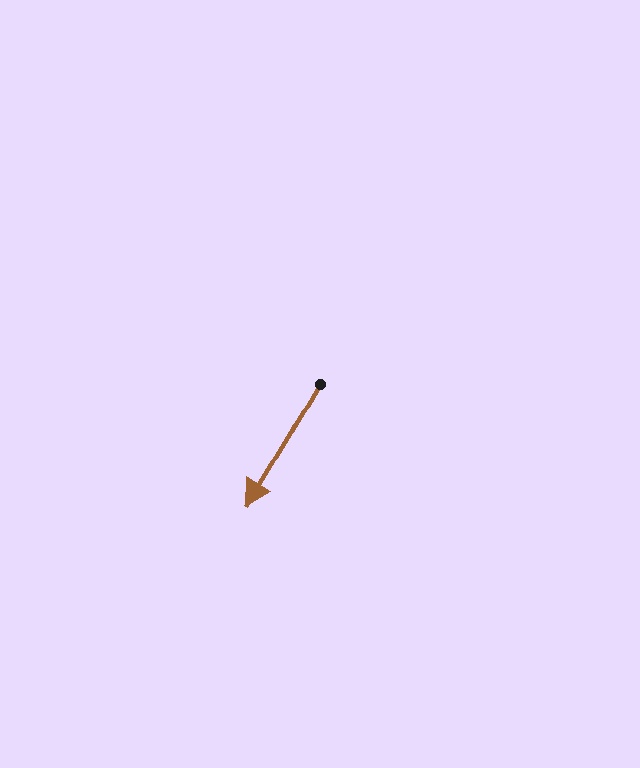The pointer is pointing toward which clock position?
Roughly 7 o'clock.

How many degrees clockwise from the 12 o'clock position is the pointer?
Approximately 211 degrees.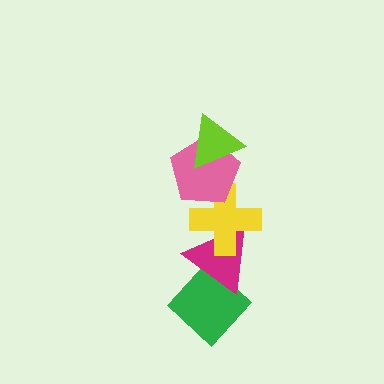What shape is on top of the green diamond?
The magenta triangle is on top of the green diamond.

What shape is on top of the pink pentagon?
The lime triangle is on top of the pink pentagon.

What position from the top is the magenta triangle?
The magenta triangle is 4th from the top.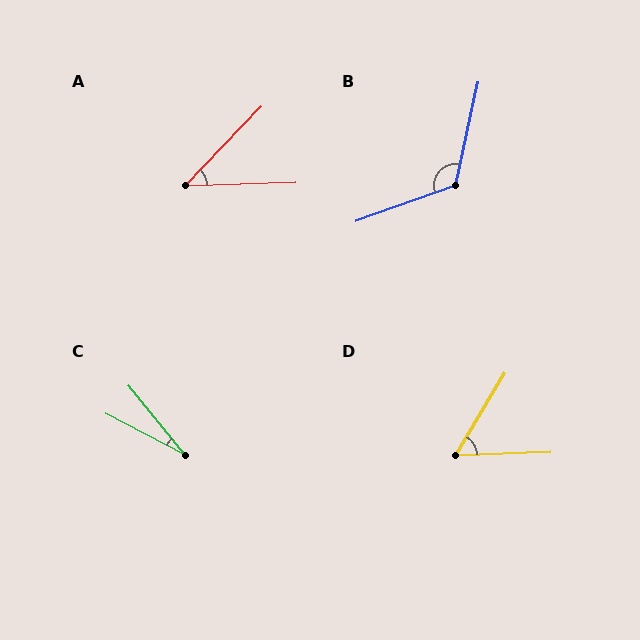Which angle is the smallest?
C, at approximately 23 degrees.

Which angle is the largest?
B, at approximately 122 degrees.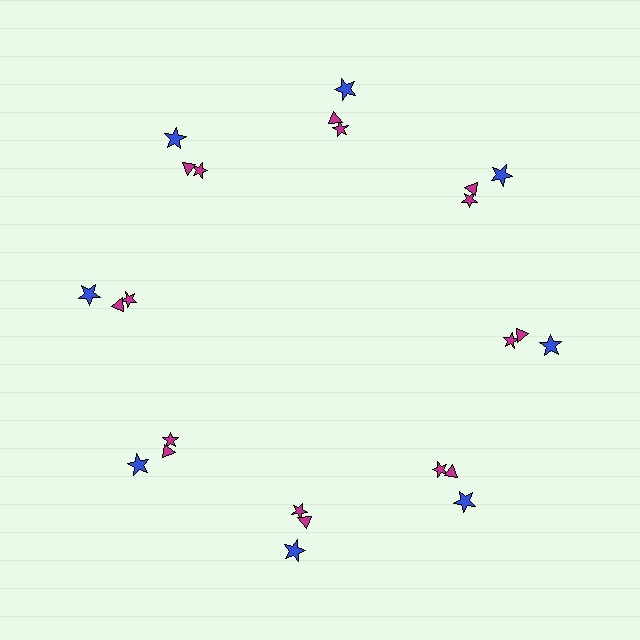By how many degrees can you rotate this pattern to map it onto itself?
The pattern maps onto itself every 45 degrees of rotation.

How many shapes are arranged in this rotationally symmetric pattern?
There are 24 shapes, arranged in 8 groups of 3.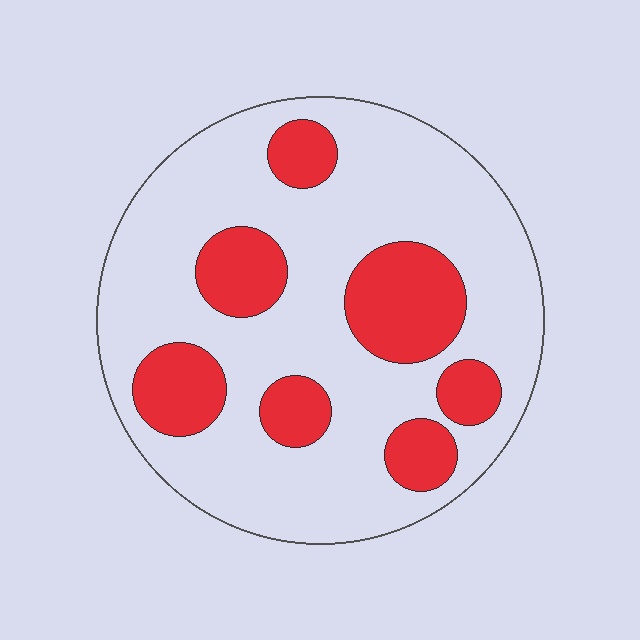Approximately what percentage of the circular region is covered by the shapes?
Approximately 25%.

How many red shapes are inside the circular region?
7.